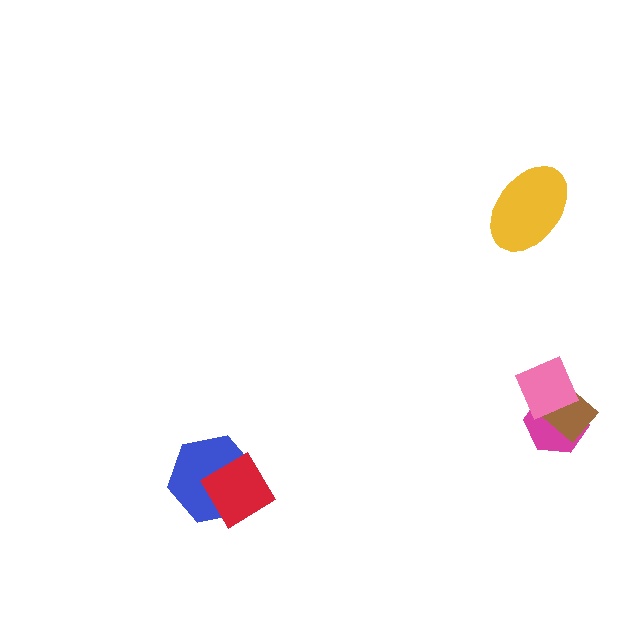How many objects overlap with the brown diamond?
2 objects overlap with the brown diamond.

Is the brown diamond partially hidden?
Yes, it is partially covered by another shape.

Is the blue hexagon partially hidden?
Yes, it is partially covered by another shape.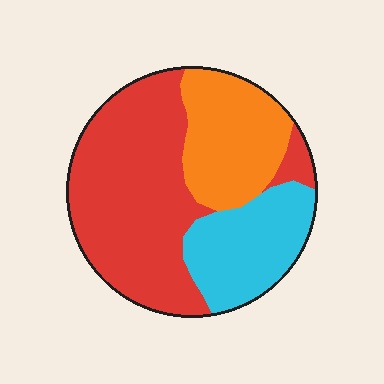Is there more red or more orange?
Red.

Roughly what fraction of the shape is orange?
Orange covers 25% of the shape.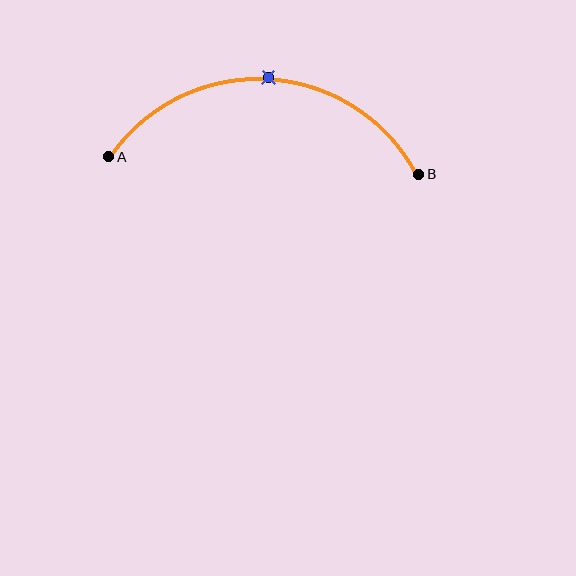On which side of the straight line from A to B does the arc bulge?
The arc bulges above the straight line connecting A and B.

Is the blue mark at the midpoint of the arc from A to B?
Yes. The blue mark lies on the arc at equal arc-length from both A and B — it is the arc midpoint.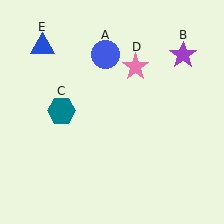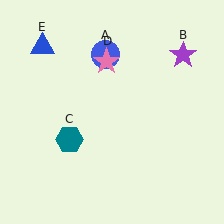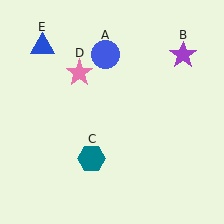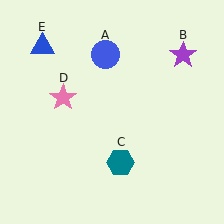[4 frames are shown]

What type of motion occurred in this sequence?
The teal hexagon (object C), pink star (object D) rotated counterclockwise around the center of the scene.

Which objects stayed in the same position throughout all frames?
Blue circle (object A) and purple star (object B) and blue triangle (object E) remained stationary.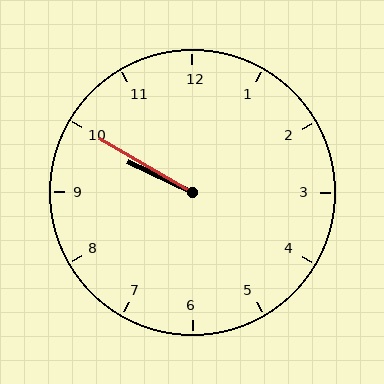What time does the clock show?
9:50.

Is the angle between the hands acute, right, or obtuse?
It is acute.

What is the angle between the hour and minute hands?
Approximately 5 degrees.